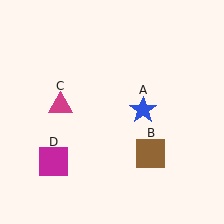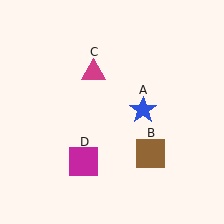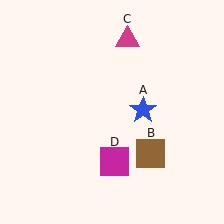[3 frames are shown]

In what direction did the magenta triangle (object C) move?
The magenta triangle (object C) moved up and to the right.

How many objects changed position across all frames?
2 objects changed position: magenta triangle (object C), magenta square (object D).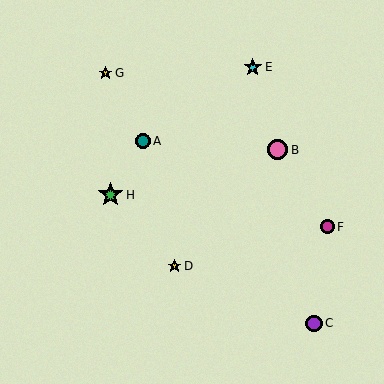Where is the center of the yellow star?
The center of the yellow star is at (175, 266).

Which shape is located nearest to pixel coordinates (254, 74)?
The cyan star (labeled E) at (253, 67) is nearest to that location.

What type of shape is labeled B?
Shape B is a pink circle.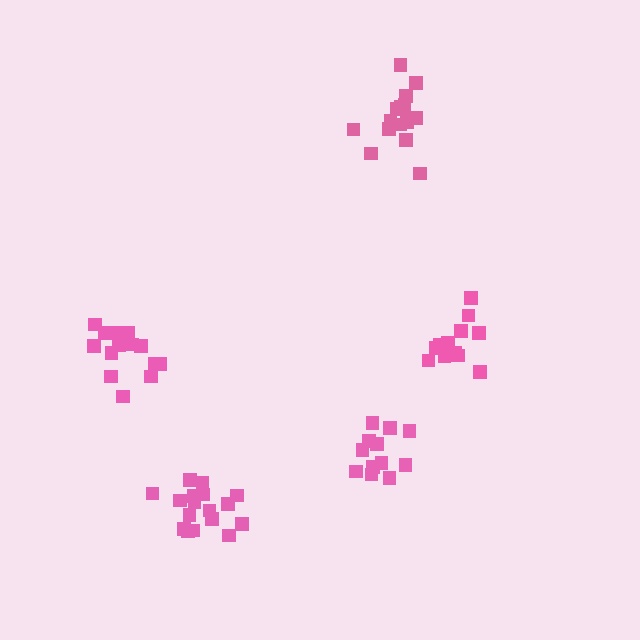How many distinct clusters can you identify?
There are 5 distinct clusters.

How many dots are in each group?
Group 1: 16 dots, Group 2: 17 dots, Group 3: 14 dots, Group 4: 12 dots, Group 5: 13 dots (72 total).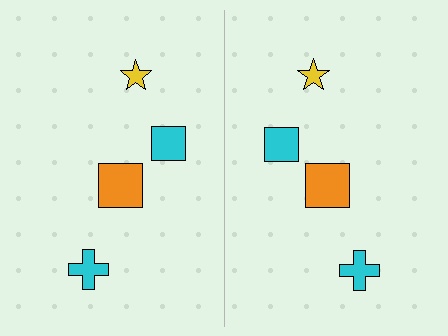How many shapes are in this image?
There are 8 shapes in this image.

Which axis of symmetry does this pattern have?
The pattern has a vertical axis of symmetry running through the center of the image.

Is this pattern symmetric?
Yes, this pattern has bilateral (reflection) symmetry.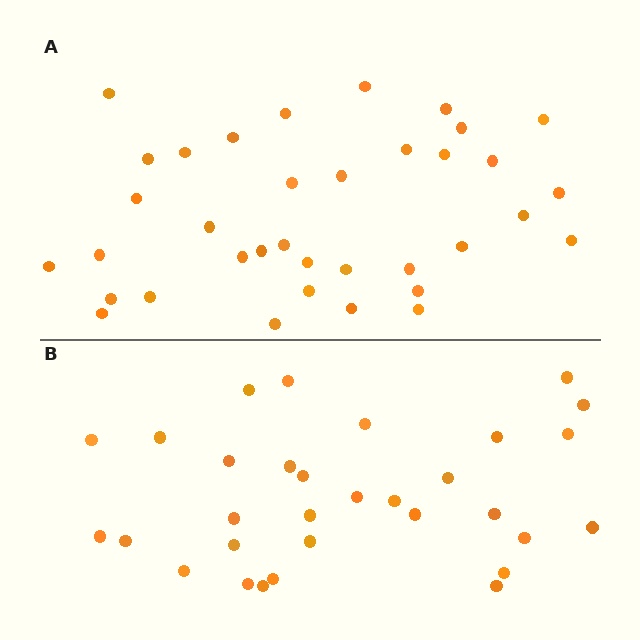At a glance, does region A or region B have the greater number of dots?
Region A (the top region) has more dots.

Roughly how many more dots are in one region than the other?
Region A has about 5 more dots than region B.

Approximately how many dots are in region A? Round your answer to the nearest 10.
About 40 dots. (The exact count is 36, which rounds to 40.)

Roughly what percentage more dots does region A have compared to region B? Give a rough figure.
About 15% more.